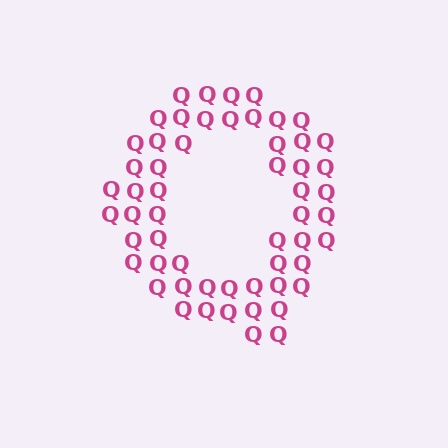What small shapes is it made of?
It is made of small letter Q's.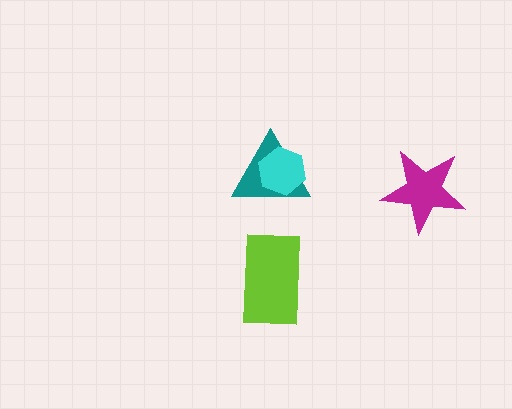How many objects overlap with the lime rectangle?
0 objects overlap with the lime rectangle.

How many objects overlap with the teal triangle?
1 object overlaps with the teal triangle.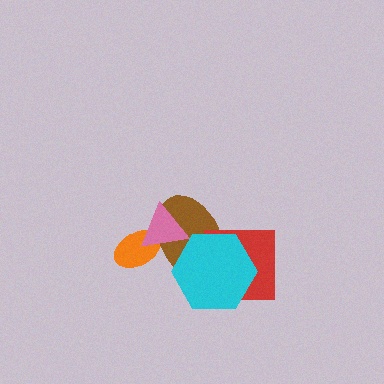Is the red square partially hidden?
Yes, it is partially covered by another shape.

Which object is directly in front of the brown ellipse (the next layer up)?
The pink triangle is directly in front of the brown ellipse.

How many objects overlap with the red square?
2 objects overlap with the red square.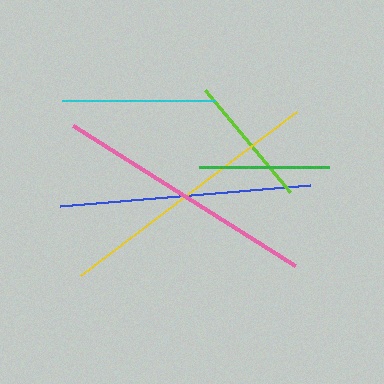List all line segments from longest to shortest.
From longest to shortest: yellow, pink, blue, cyan, lime, green.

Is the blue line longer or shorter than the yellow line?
The yellow line is longer than the blue line.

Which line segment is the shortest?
The green line is the shortest at approximately 130 pixels.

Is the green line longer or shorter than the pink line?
The pink line is longer than the green line.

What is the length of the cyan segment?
The cyan segment is approximately 154 pixels long.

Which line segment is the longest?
The yellow line is the longest at approximately 271 pixels.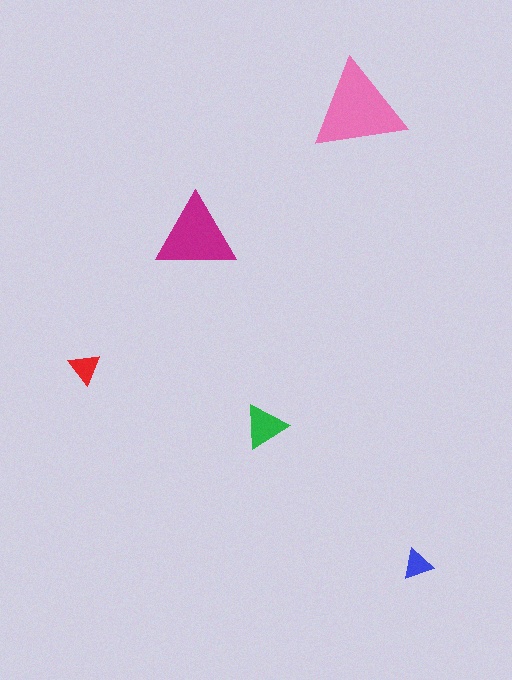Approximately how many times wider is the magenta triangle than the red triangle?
About 2.5 times wider.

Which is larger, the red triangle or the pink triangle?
The pink one.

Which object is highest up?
The pink triangle is topmost.